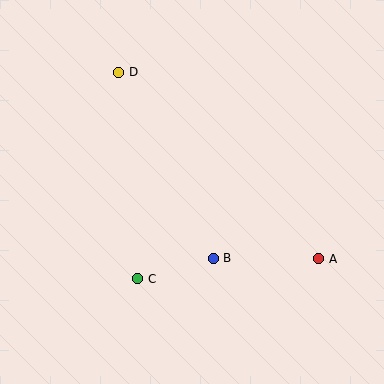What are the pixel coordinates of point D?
Point D is at (119, 72).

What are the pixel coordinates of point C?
Point C is at (138, 279).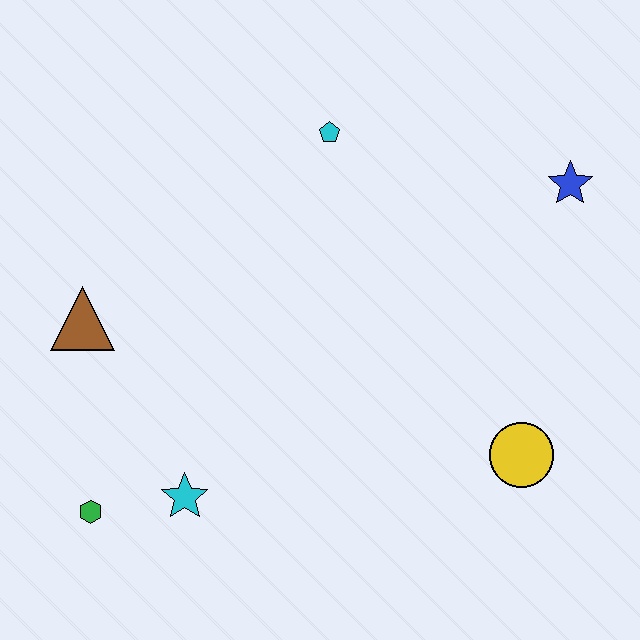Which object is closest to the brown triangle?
The green hexagon is closest to the brown triangle.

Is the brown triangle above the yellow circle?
Yes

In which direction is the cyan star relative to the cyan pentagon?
The cyan star is below the cyan pentagon.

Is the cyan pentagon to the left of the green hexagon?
No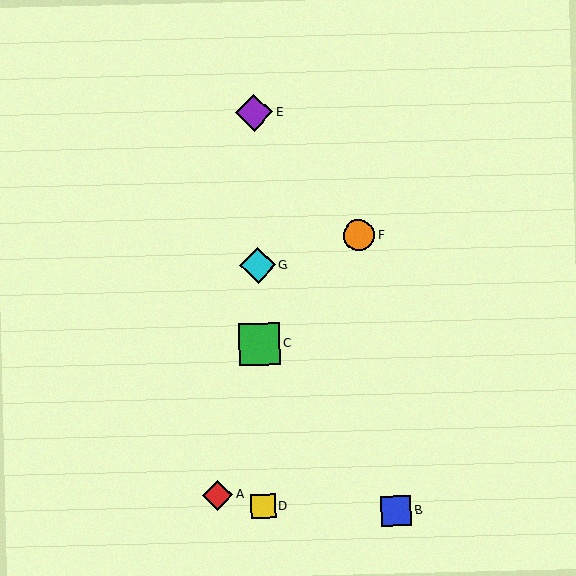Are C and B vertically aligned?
No, C is at x≈259 and B is at x≈396.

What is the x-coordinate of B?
Object B is at x≈396.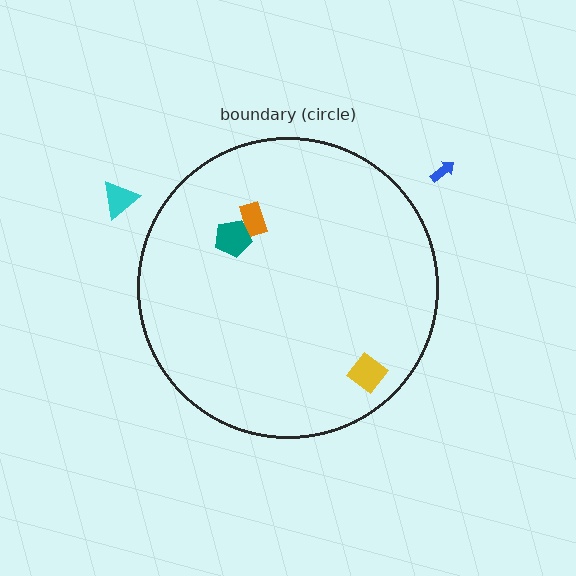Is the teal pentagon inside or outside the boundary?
Inside.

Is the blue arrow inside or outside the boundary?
Outside.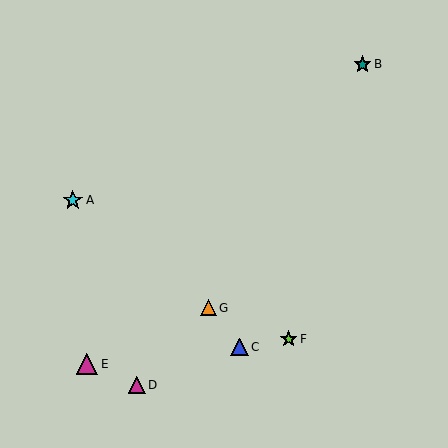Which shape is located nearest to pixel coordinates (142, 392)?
The magenta triangle (labeled D) at (137, 385) is nearest to that location.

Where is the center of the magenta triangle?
The center of the magenta triangle is at (87, 364).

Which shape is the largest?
The magenta triangle (labeled E) is the largest.